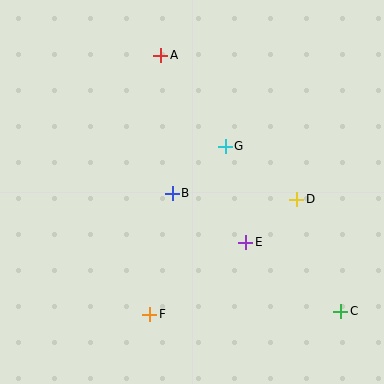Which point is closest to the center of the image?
Point B at (172, 193) is closest to the center.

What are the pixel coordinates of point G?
Point G is at (225, 146).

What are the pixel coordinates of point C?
Point C is at (341, 311).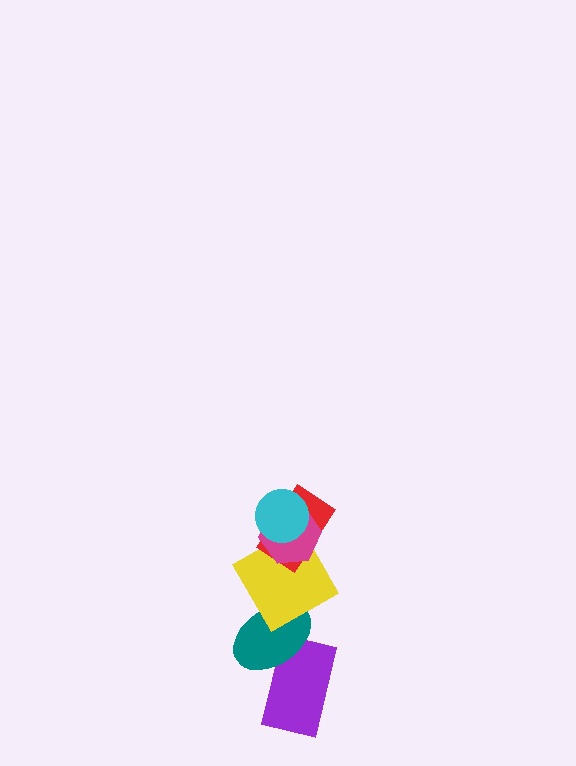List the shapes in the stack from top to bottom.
From top to bottom: the cyan circle, the magenta hexagon, the red rectangle, the yellow square, the teal ellipse, the purple rectangle.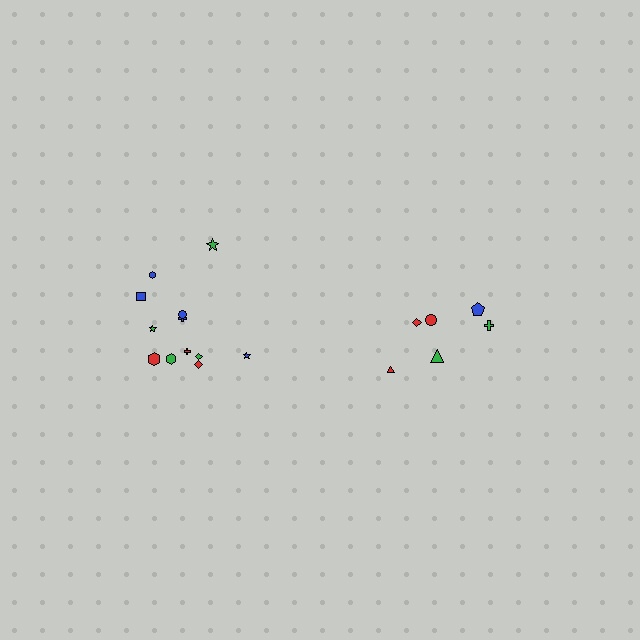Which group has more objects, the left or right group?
The left group.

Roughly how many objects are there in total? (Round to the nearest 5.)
Roughly 20 objects in total.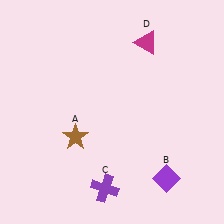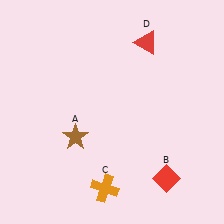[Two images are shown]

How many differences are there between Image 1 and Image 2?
There are 3 differences between the two images.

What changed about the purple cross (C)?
In Image 1, C is purple. In Image 2, it changed to orange.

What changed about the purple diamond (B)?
In Image 1, B is purple. In Image 2, it changed to red.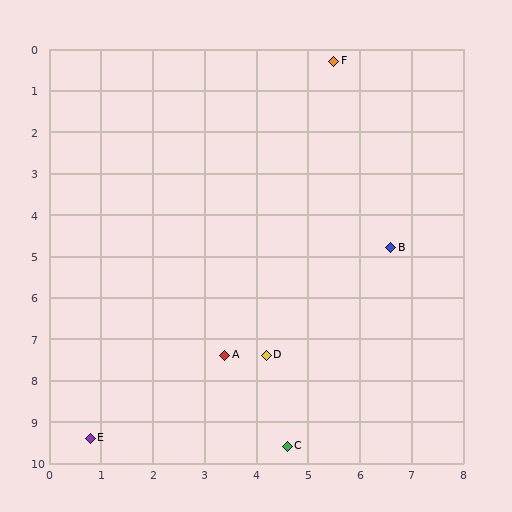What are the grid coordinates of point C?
Point C is at approximately (4.6, 9.6).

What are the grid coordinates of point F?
Point F is at approximately (5.5, 0.3).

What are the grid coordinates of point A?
Point A is at approximately (3.4, 7.4).